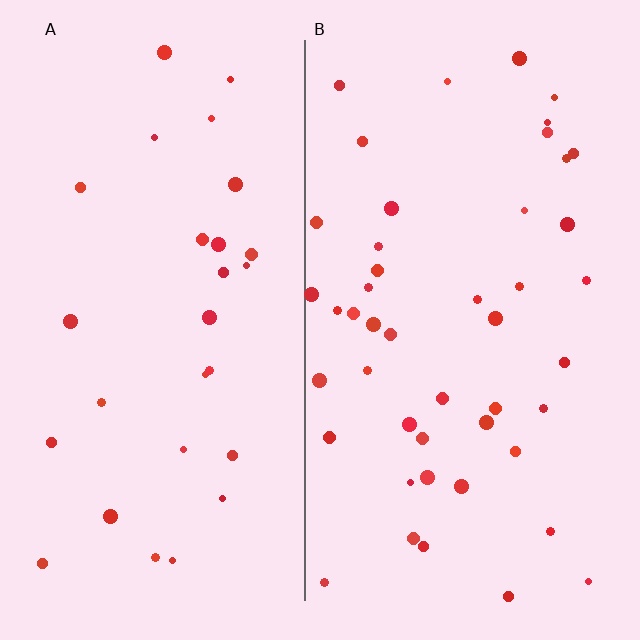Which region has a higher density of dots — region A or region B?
B (the right).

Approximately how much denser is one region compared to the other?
Approximately 1.6× — region B over region A.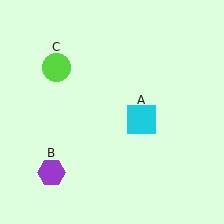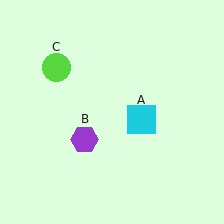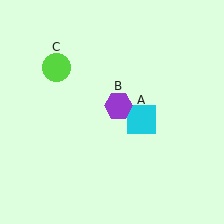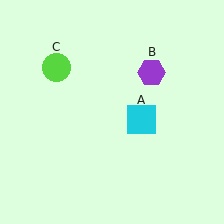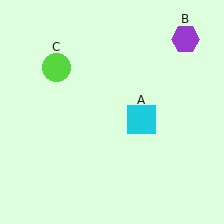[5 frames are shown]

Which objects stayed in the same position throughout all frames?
Cyan square (object A) and lime circle (object C) remained stationary.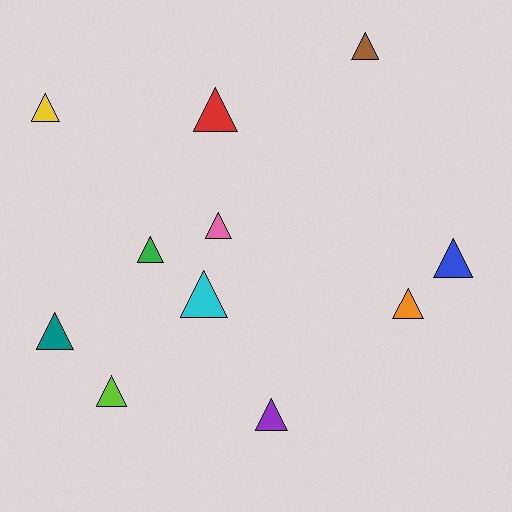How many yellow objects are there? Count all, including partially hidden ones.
There is 1 yellow object.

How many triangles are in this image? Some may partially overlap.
There are 11 triangles.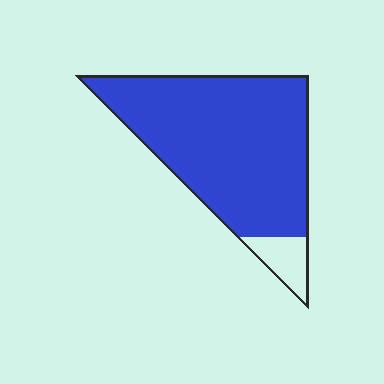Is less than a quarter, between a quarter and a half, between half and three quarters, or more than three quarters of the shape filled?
More than three quarters.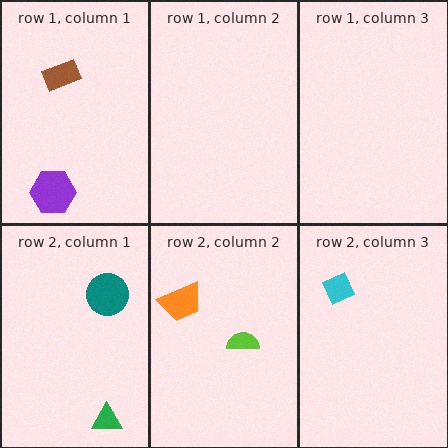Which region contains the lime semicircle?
The row 2, column 2 region.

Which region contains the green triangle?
The row 2, column 1 region.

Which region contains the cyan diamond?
The row 2, column 3 region.